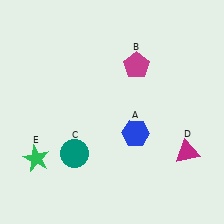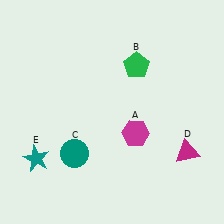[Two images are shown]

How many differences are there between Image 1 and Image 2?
There are 3 differences between the two images.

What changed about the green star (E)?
In Image 1, E is green. In Image 2, it changed to teal.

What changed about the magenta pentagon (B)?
In Image 1, B is magenta. In Image 2, it changed to green.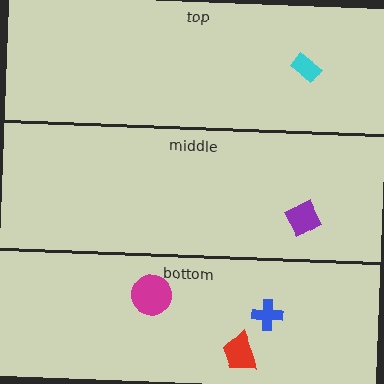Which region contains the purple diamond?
The middle region.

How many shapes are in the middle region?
1.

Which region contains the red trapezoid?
The bottom region.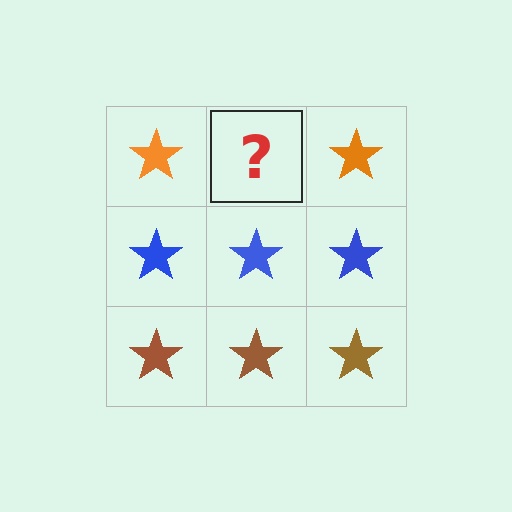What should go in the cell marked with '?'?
The missing cell should contain an orange star.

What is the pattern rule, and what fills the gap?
The rule is that each row has a consistent color. The gap should be filled with an orange star.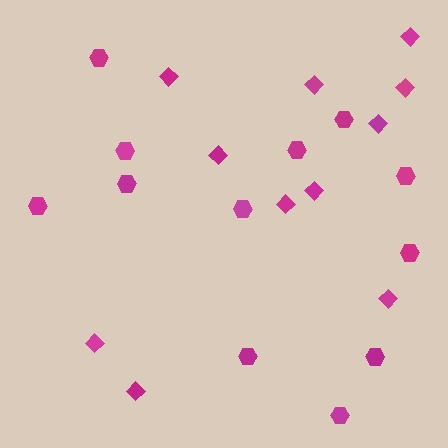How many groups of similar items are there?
There are 2 groups: one group of hexagons (12) and one group of diamonds (11).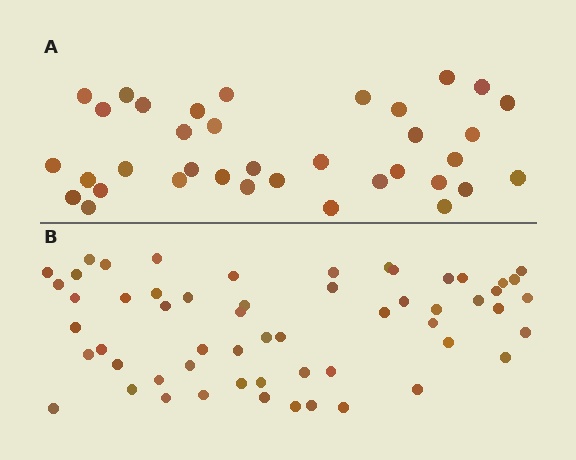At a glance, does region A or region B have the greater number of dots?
Region B (the bottom region) has more dots.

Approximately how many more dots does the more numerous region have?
Region B has approximately 20 more dots than region A.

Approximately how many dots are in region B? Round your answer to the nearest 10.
About 60 dots. (The exact count is 57, which rounds to 60.)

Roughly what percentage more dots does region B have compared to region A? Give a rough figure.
About 60% more.